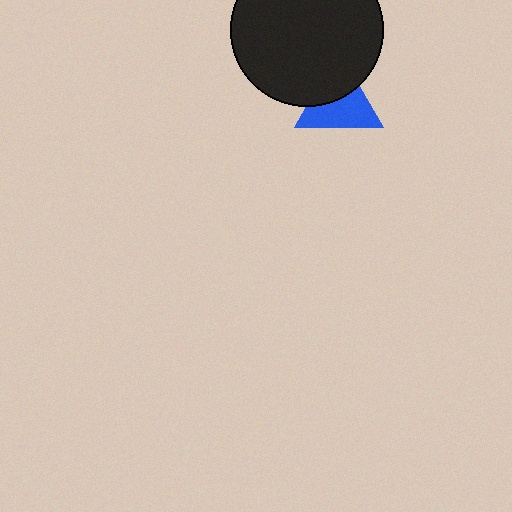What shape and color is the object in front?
The object in front is a black circle.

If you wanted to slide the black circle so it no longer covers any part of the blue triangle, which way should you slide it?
Slide it up — that is the most direct way to separate the two shapes.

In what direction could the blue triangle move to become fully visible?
The blue triangle could move down. That would shift it out from behind the black circle entirely.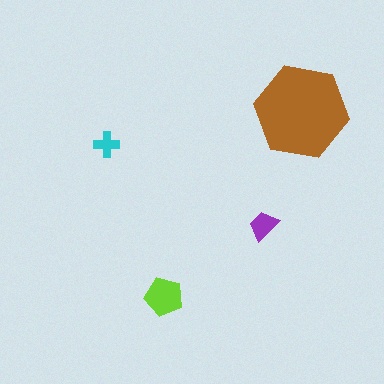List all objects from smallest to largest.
The cyan cross, the purple trapezoid, the lime pentagon, the brown hexagon.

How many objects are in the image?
There are 4 objects in the image.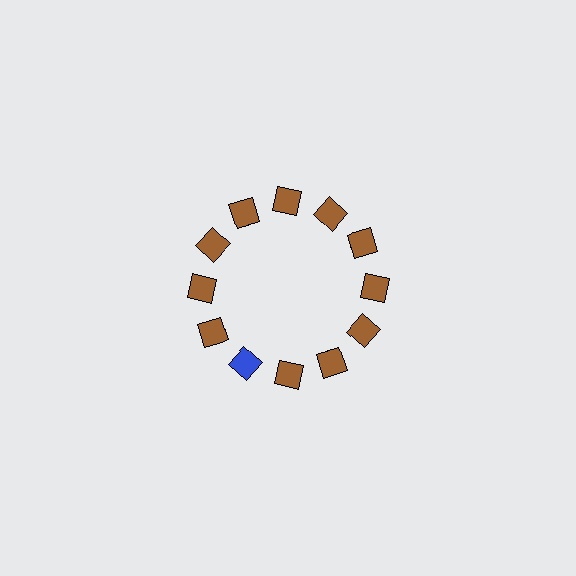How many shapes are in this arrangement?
There are 12 shapes arranged in a ring pattern.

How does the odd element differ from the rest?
It has a different color: blue instead of brown.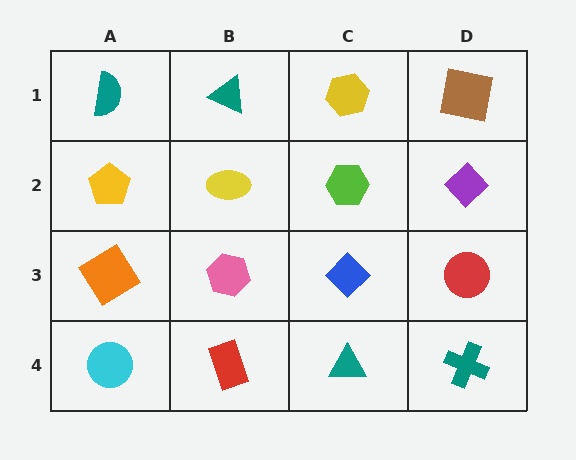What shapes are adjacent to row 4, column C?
A blue diamond (row 3, column C), a red rectangle (row 4, column B), a teal cross (row 4, column D).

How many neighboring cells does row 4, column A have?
2.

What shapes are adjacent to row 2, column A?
A teal semicircle (row 1, column A), an orange diamond (row 3, column A), a yellow ellipse (row 2, column B).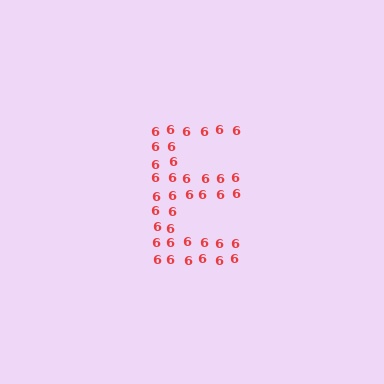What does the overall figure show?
The overall figure shows the letter E.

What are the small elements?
The small elements are digit 6's.